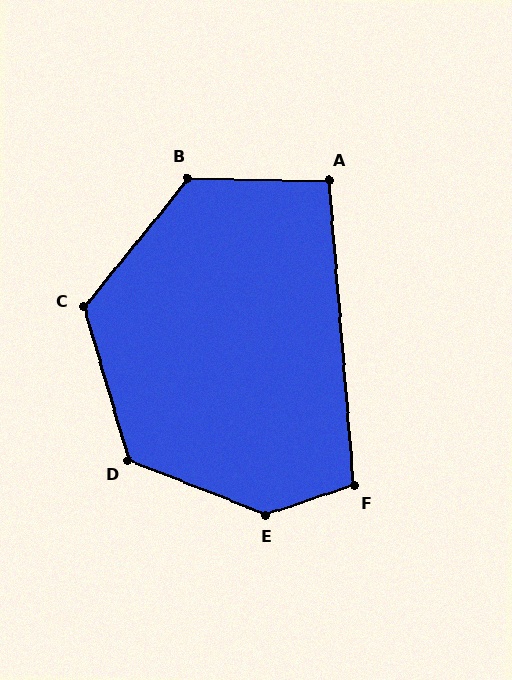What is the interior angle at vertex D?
Approximately 128 degrees (obtuse).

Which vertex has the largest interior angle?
E, at approximately 140 degrees.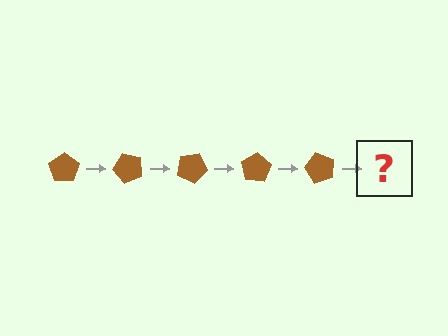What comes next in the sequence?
The next element should be a brown pentagon rotated 250 degrees.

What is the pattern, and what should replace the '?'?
The pattern is that the pentagon rotates 50 degrees each step. The '?' should be a brown pentagon rotated 250 degrees.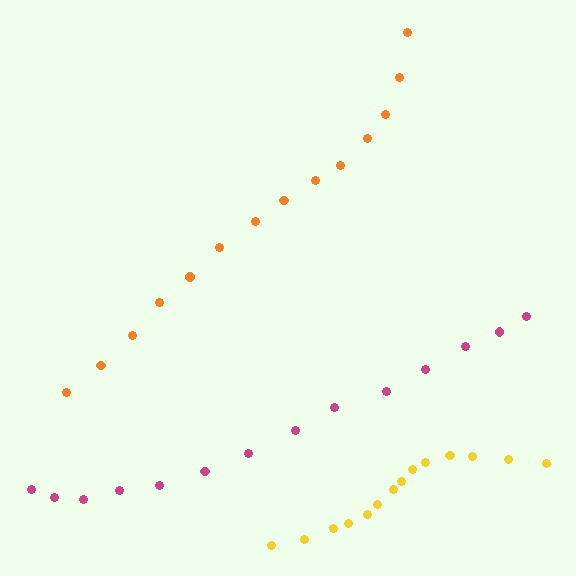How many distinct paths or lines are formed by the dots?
There are 3 distinct paths.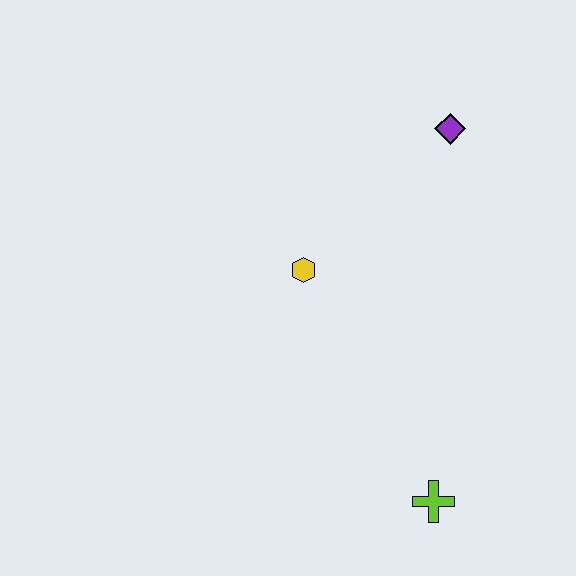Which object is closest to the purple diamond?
The yellow hexagon is closest to the purple diamond.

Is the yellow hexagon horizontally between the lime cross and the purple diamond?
No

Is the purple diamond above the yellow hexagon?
Yes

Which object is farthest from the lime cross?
The purple diamond is farthest from the lime cross.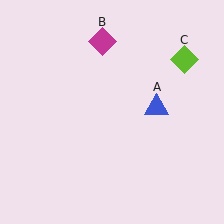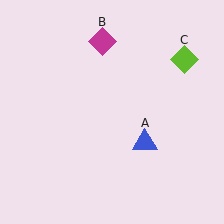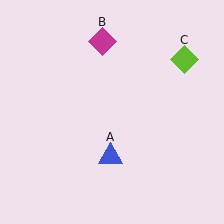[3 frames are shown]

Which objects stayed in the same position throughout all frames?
Magenta diamond (object B) and lime diamond (object C) remained stationary.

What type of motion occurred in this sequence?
The blue triangle (object A) rotated clockwise around the center of the scene.